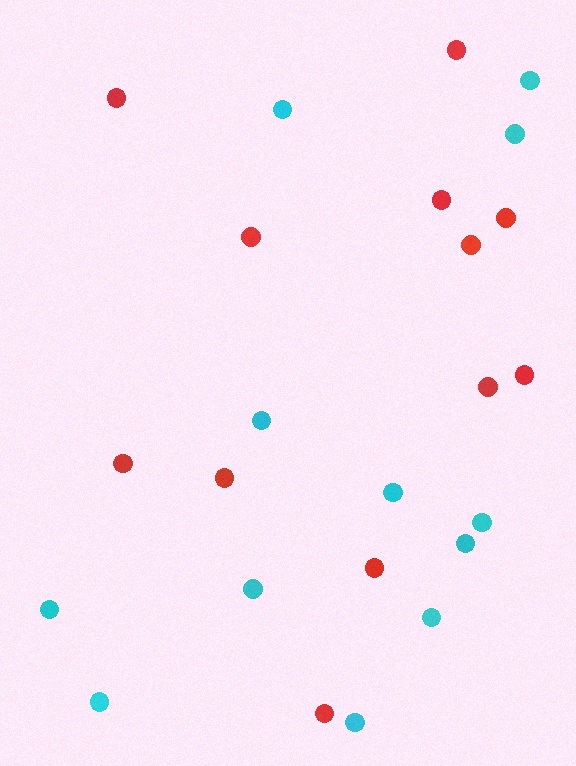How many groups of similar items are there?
There are 2 groups: one group of red circles (12) and one group of cyan circles (12).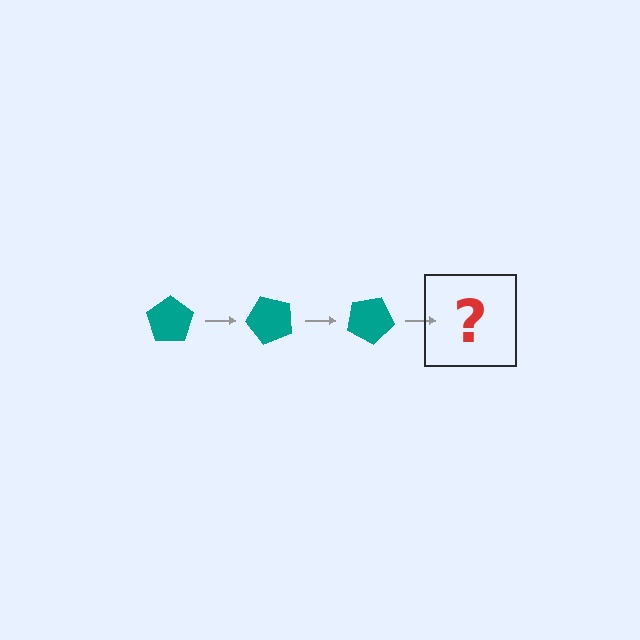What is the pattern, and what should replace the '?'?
The pattern is that the pentagon rotates 50 degrees each step. The '?' should be a teal pentagon rotated 150 degrees.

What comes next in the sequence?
The next element should be a teal pentagon rotated 150 degrees.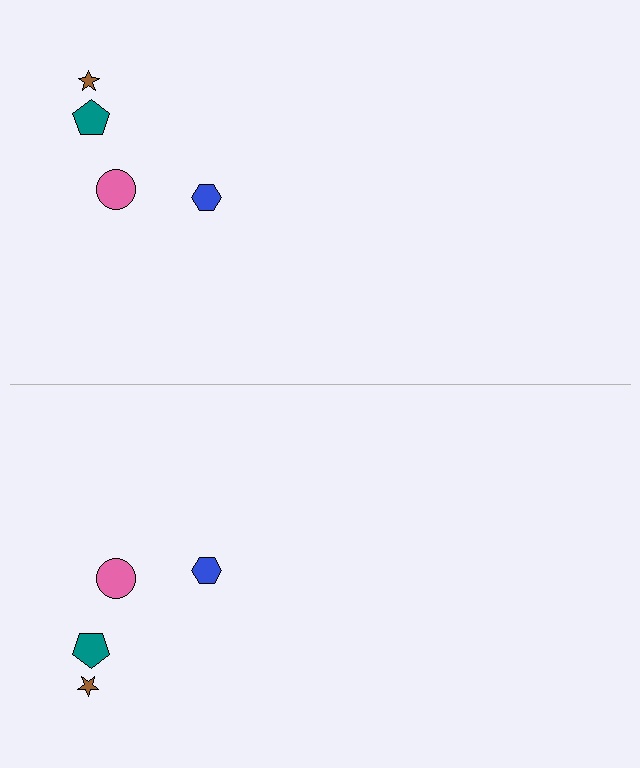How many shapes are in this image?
There are 8 shapes in this image.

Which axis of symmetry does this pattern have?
The pattern has a horizontal axis of symmetry running through the center of the image.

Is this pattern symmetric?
Yes, this pattern has bilateral (reflection) symmetry.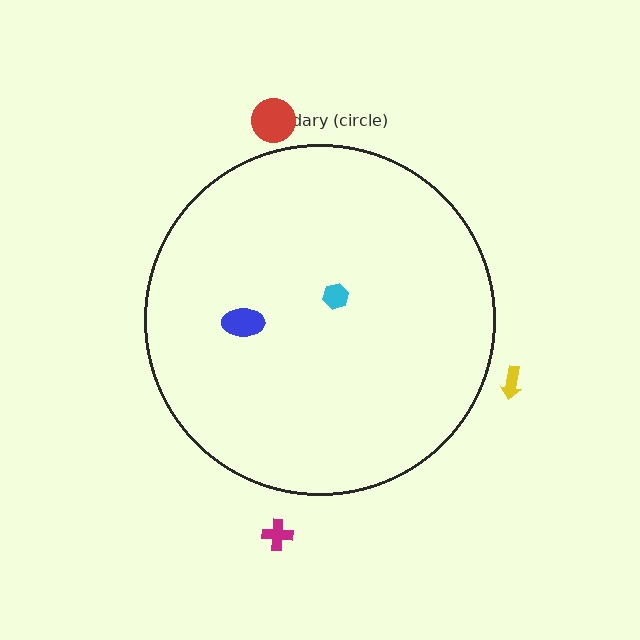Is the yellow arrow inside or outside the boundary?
Outside.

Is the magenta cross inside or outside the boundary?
Outside.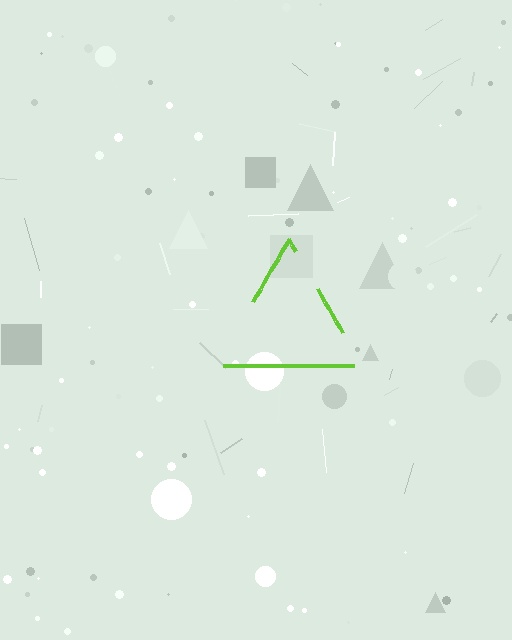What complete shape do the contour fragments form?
The contour fragments form a triangle.